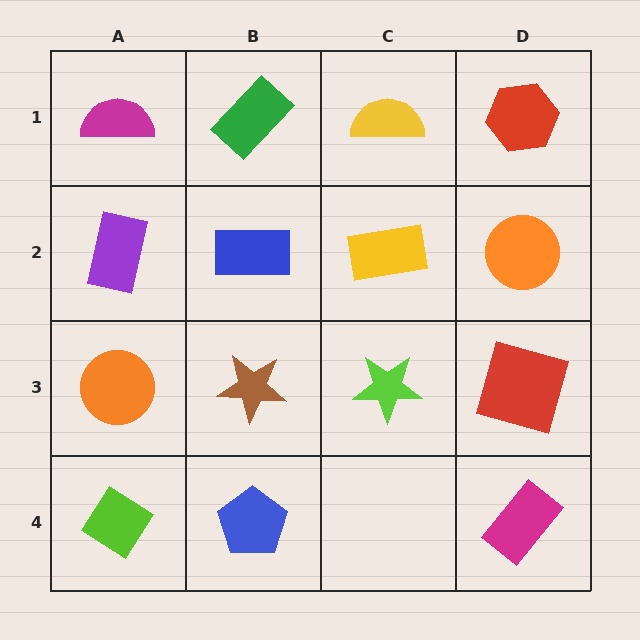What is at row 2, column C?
A yellow rectangle.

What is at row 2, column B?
A blue rectangle.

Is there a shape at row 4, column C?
No, that cell is empty.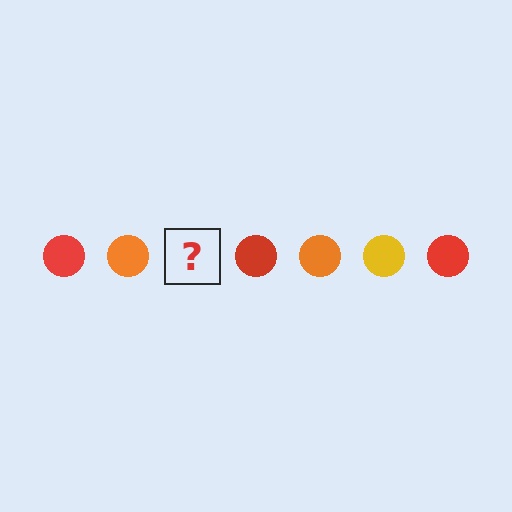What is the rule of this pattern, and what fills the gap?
The rule is that the pattern cycles through red, orange, yellow circles. The gap should be filled with a yellow circle.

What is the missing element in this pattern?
The missing element is a yellow circle.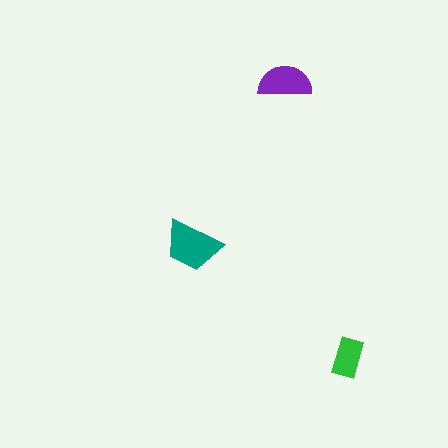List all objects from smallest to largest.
The green rectangle, the purple semicircle, the teal trapezoid.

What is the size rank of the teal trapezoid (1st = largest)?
1st.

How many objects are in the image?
There are 3 objects in the image.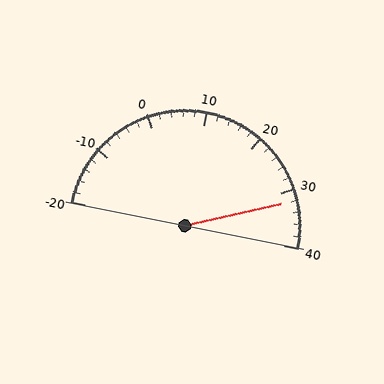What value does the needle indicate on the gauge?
The needle indicates approximately 32.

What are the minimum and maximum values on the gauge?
The gauge ranges from -20 to 40.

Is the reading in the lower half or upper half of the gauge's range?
The reading is in the upper half of the range (-20 to 40).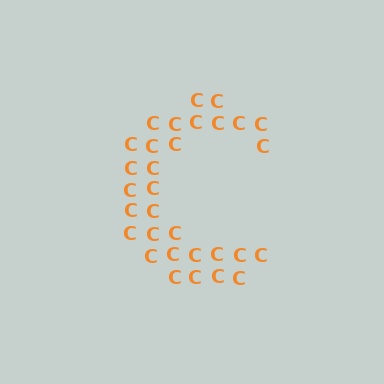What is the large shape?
The large shape is the letter C.